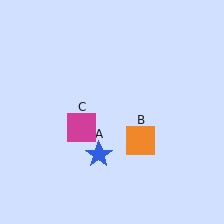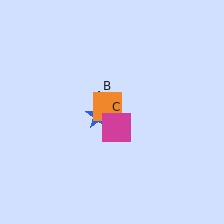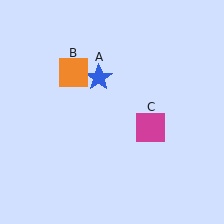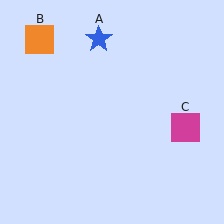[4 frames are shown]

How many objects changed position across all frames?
3 objects changed position: blue star (object A), orange square (object B), magenta square (object C).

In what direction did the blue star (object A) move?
The blue star (object A) moved up.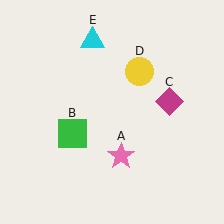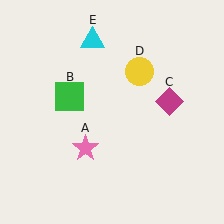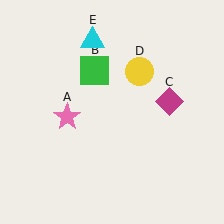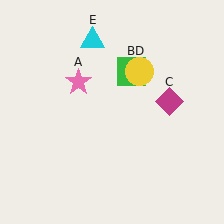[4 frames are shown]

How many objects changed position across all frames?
2 objects changed position: pink star (object A), green square (object B).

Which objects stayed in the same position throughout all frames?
Magenta diamond (object C) and yellow circle (object D) and cyan triangle (object E) remained stationary.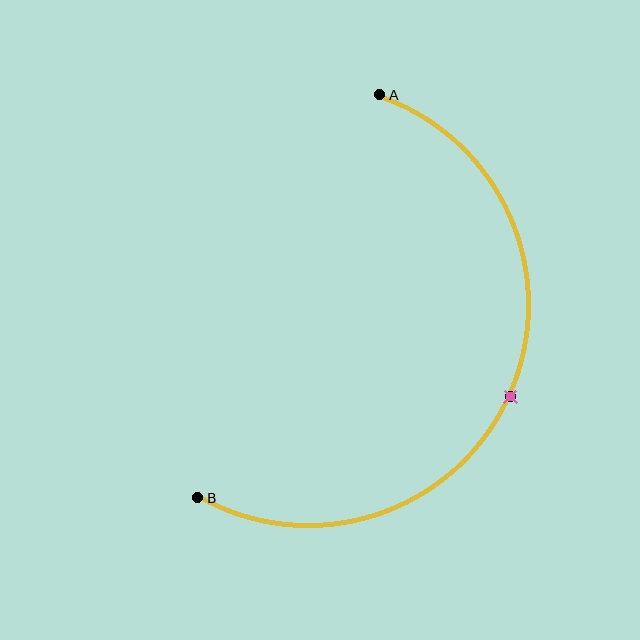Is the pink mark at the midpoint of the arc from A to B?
Yes. The pink mark lies on the arc at equal arc-length from both A and B — it is the arc midpoint.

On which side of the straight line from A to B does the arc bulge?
The arc bulges to the right of the straight line connecting A and B.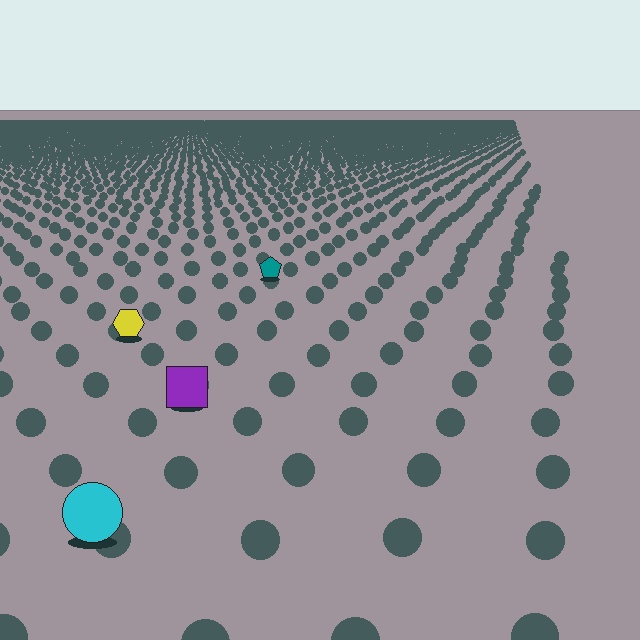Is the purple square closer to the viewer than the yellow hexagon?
Yes. The purple square is closer — you can tell from the texture gradient: the ground texture is coarser near it.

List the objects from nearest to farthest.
From nearest to farthest: the cyan circle, the purple square, the yellow hexagon, the teal pentagon.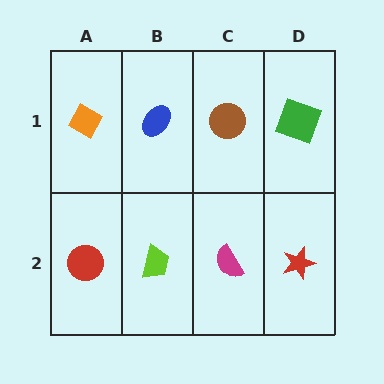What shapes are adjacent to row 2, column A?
An orange diamond (row 1, column A), a lime trapezoid (row 2, column B).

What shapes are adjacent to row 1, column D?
A red star (row 2, column D), a brown circle (row 1, column C).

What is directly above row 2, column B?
A blue ellipse.